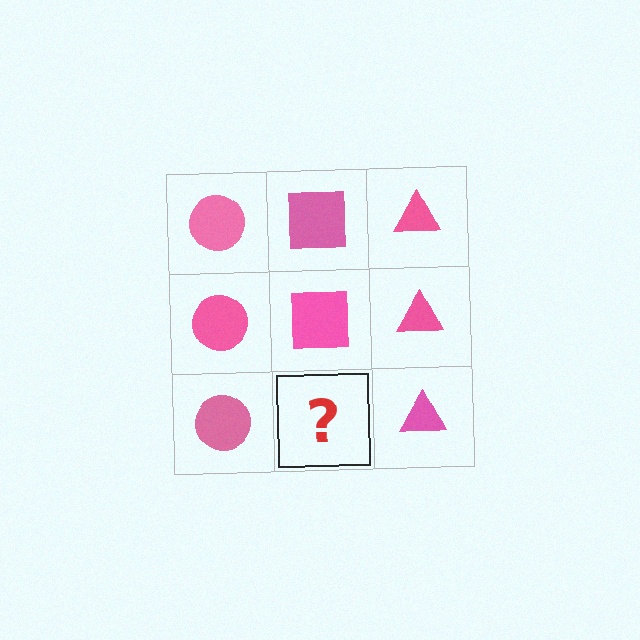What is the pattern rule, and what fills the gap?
The rule is that each column has a consistent shape. The gap should be filled with a pink square.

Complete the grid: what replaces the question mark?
The question mark should be replaced with a pink square.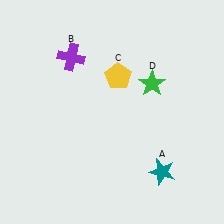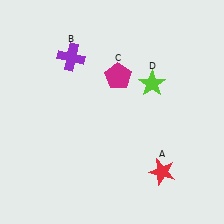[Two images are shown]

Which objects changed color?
A changed from teal to red. C changed from yellow to magenta. D changed from green to lime.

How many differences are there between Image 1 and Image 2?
There are 3 differences between the two images.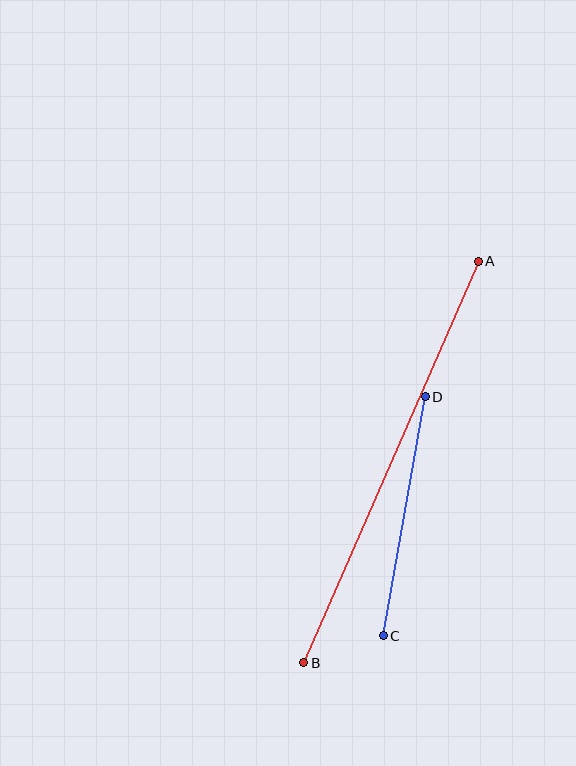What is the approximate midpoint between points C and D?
The midpoint is at approximately (404, 516) pixels.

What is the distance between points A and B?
The distance is approximately 438 pixels.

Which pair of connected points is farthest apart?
Points A and B are farthest apart.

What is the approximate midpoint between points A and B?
The midpoint is at approximately (391, 462) pixels.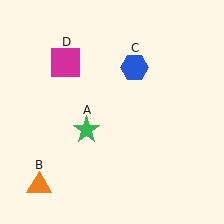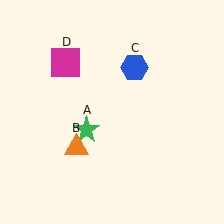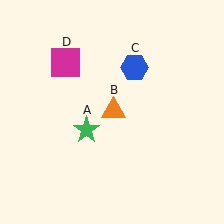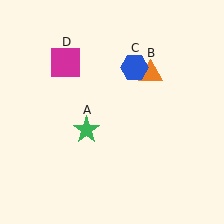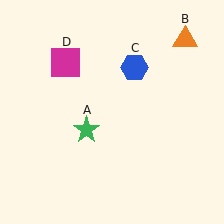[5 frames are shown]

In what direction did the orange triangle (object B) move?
The orange triangle (object B) moved up and to the right.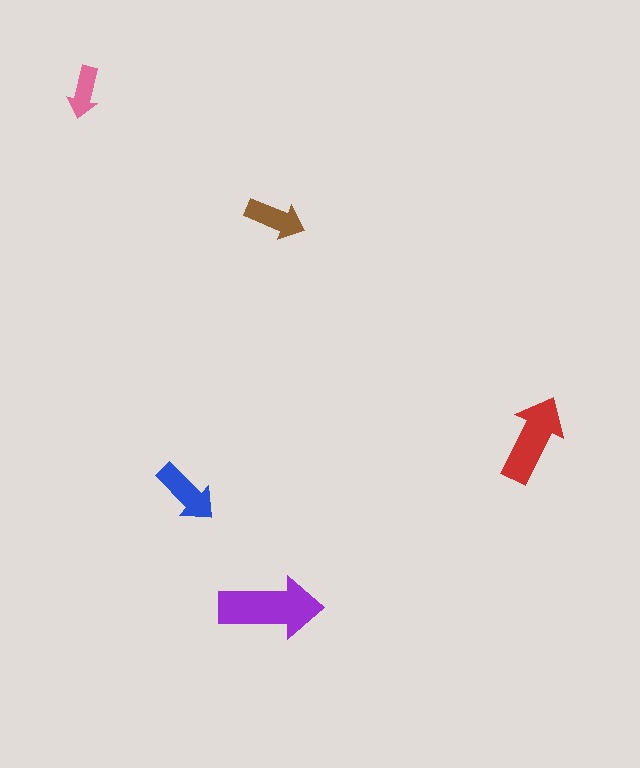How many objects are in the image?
There are 5 objects in the image.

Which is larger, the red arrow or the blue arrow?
The red one.